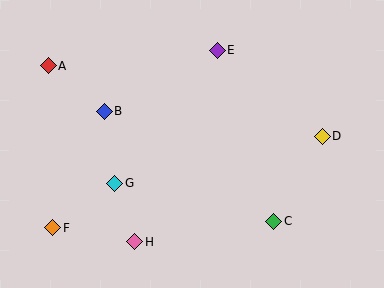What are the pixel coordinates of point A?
Point A is at (48, 66).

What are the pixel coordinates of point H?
Point H is at (135, 242).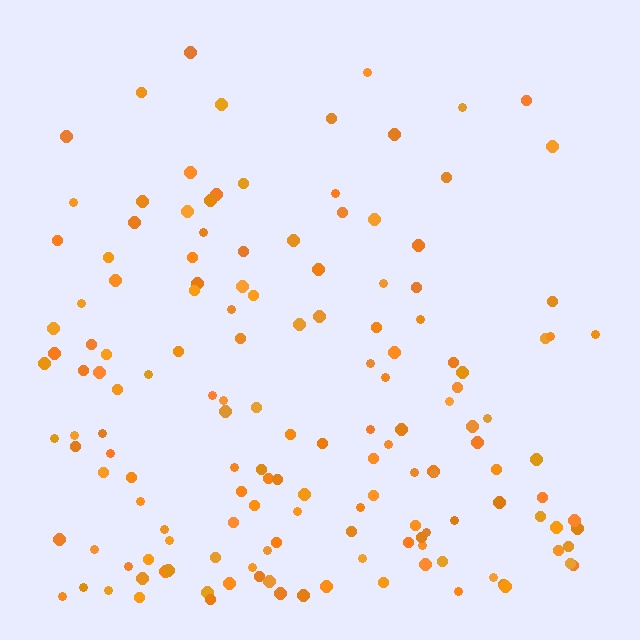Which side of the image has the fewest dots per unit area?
The top.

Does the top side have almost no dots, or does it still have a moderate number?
Still a moderate number, just noticeably fewer than the bottom.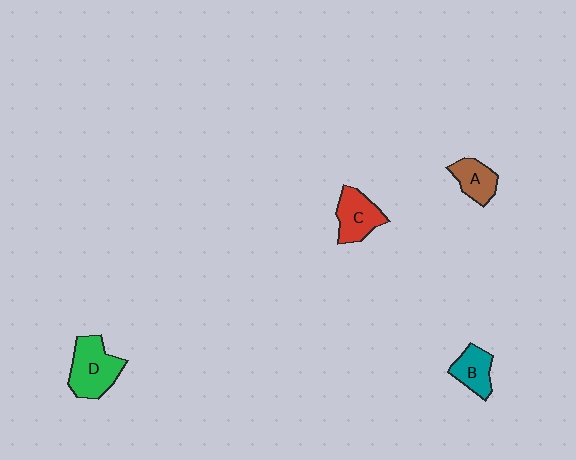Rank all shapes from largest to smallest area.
From largest to smallest: D (green), C (red), B (teal), A (brown).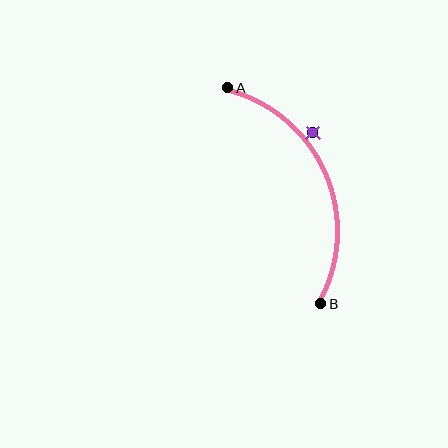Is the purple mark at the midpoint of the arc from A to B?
No — the purple mark does not lie on the arc at all. It sits slightly outside the curve.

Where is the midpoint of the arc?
The arc midpoint is the point on the curve farthest from the straight line joining A and B. It sits to the right of that line.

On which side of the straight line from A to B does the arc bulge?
The arc bulges to the right of the straight line connecting A and B.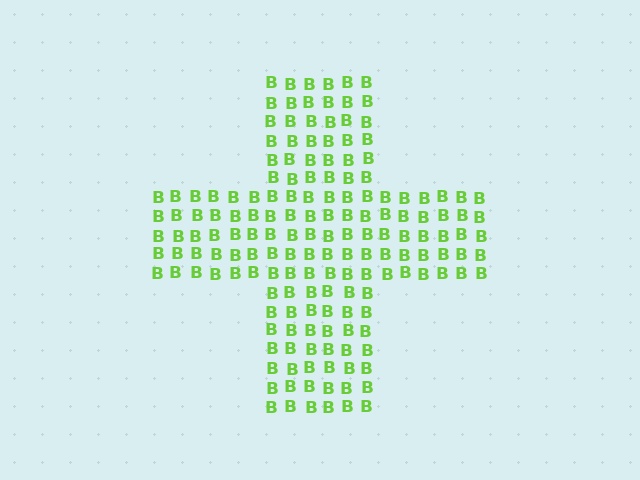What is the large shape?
The large shape is a cross.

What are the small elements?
The small elements are letter B's.